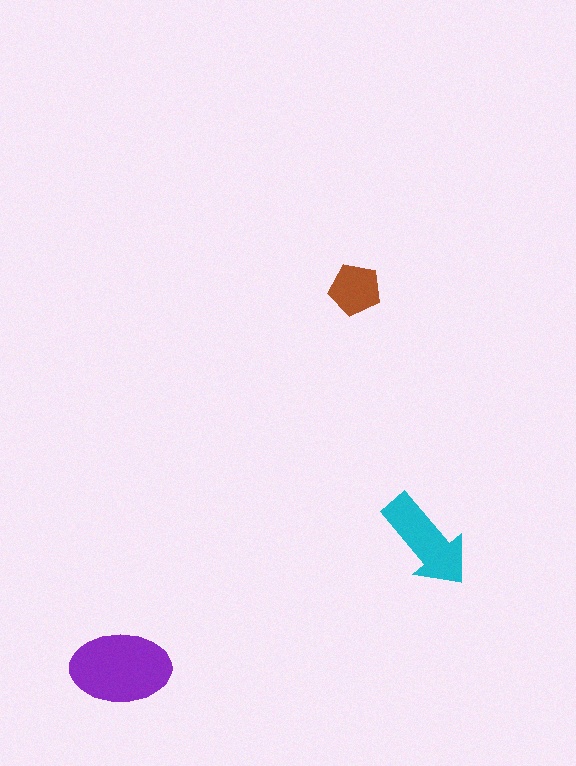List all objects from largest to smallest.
The purple ellipse, the cyan arrow, the brown pentagon.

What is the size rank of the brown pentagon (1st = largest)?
3rd.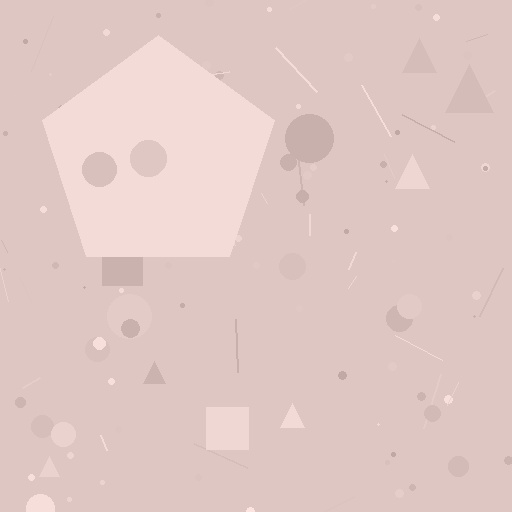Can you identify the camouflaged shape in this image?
The camouflaged shape is a pentagon.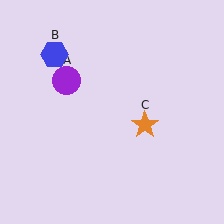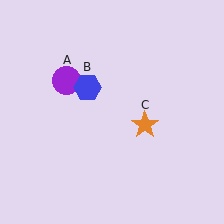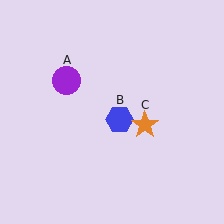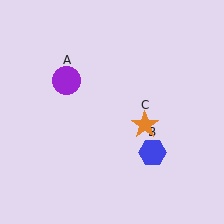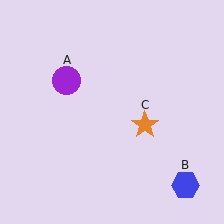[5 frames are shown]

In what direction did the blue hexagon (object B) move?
The blue hexagon (object B) moved down and to the right.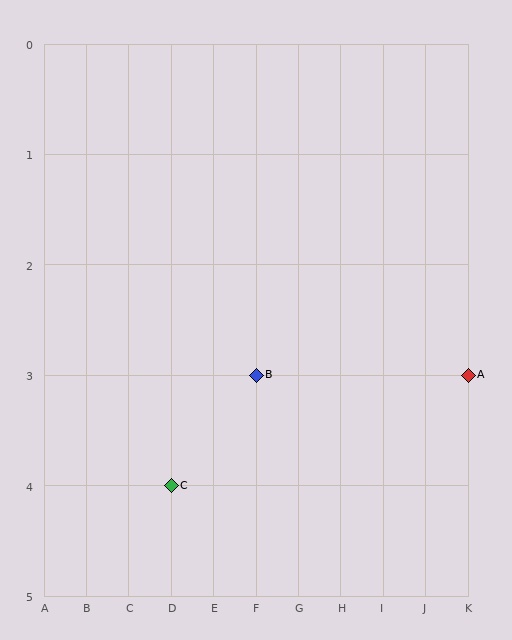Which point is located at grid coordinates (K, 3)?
Point A is at (K, 3).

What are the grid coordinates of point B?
Point B is at grid coordinates (F, 3).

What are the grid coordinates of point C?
Point C is at grid coordinates (D, 4).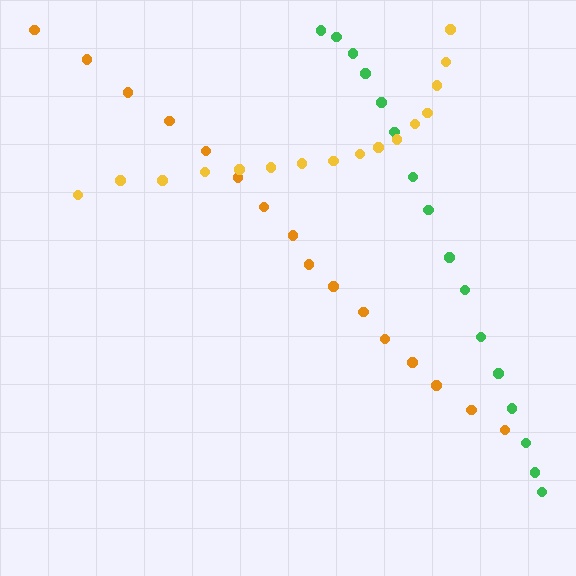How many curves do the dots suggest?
There are 3 distinct paths.